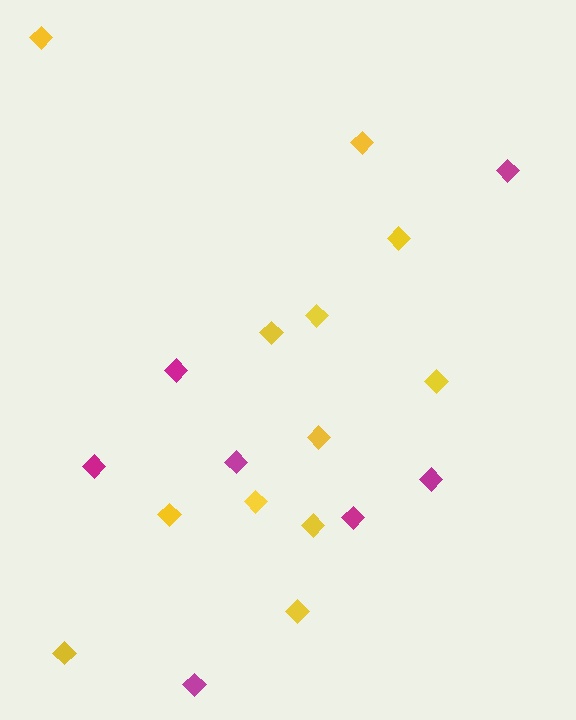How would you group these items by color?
There are 2 groups: one group of yellow diamonds (12) and one group of magenta diamonds (7).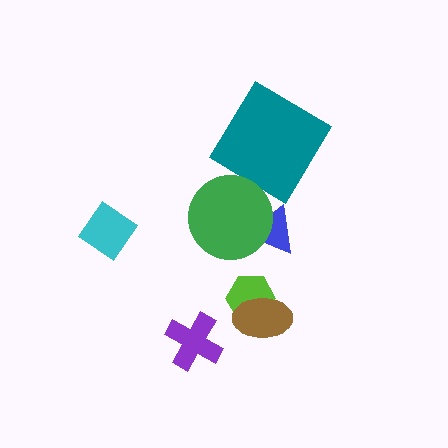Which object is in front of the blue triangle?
The green circle is in front of the blue triangle.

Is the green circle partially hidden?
No, no other shape covers it.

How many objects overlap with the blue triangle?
1 object overlaps with the blue triangle.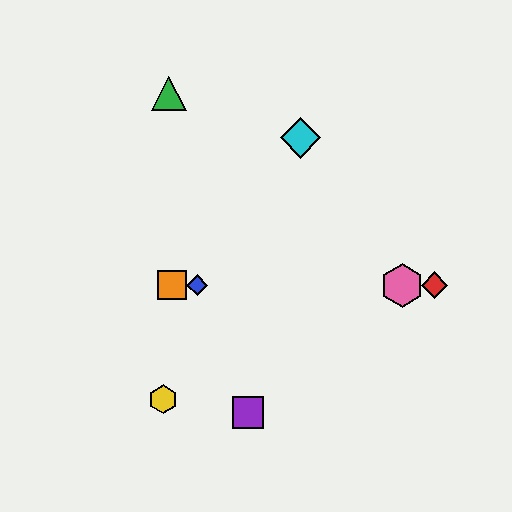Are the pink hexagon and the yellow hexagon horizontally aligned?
No, the pink hexagon is at y≈285 and the yellow hexagon is at y≈399.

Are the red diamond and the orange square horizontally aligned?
Yes, both are at y≈285.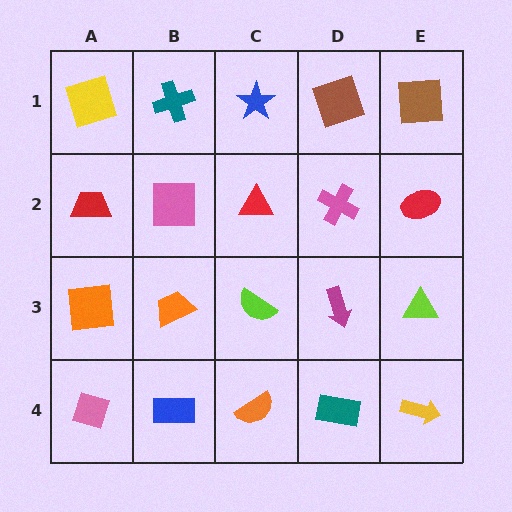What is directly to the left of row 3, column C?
An orange trapezoid.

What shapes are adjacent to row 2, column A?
A yellow square (row 1, column A), an orange square (row 3, column A), a pink square (row 2, column B).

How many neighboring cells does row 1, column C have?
3.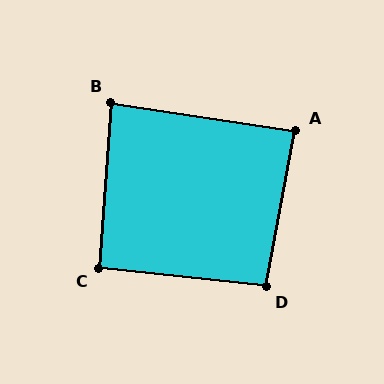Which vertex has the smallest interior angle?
B, at approximately 86 degrees.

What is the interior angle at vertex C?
Approximately 92 degrees (approximately right).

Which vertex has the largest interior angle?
D, at approximately 94 degrees.